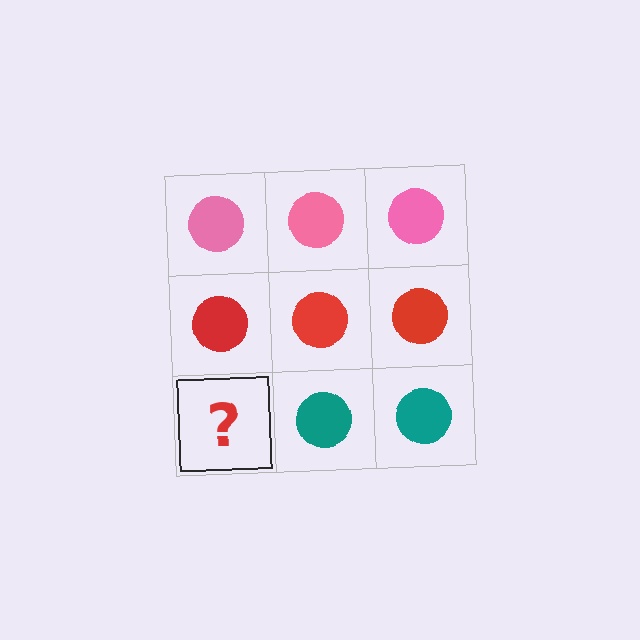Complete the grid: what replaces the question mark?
The question mark should be replaced with a teal circle.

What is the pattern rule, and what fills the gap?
The rule is that each row has a consistent color. The gap should be filled with a teal circle.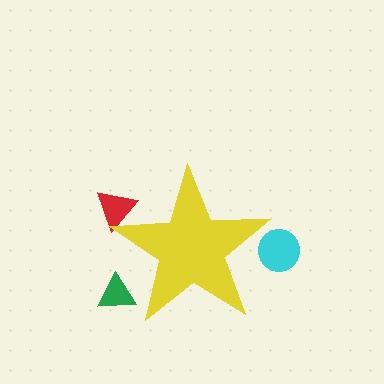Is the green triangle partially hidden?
Yes, the green triangle is partially hidden behind the yellow star.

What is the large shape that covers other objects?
A yellow star.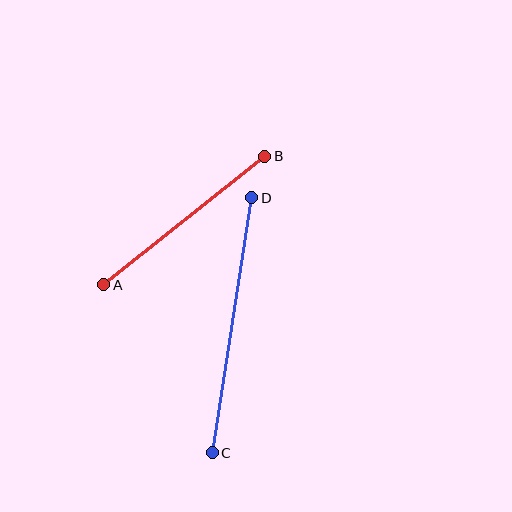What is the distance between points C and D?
The distance is approximately 258 pixels.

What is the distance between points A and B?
The distance is approximately 206 pixels.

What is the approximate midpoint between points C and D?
The midpoint is at approximately (232, 325) pixels.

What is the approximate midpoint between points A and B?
The midpoint is at approximately (184, 221) pixels.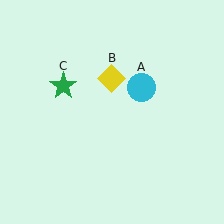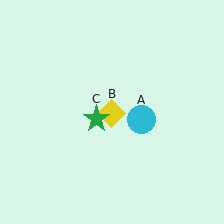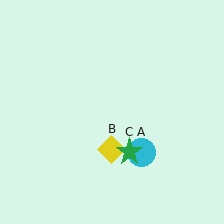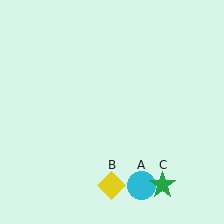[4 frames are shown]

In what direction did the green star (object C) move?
The green star (object C) moved down and to the right.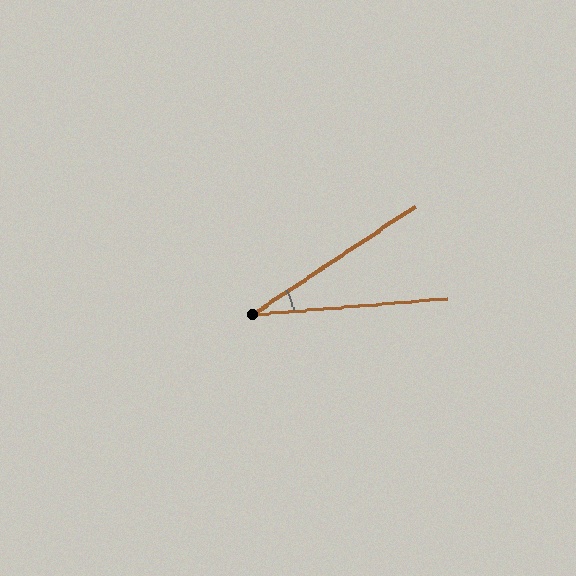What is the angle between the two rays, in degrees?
Approximately 29 degrees.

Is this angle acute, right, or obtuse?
It is acute.